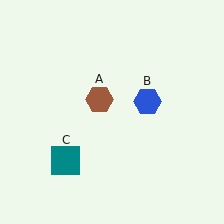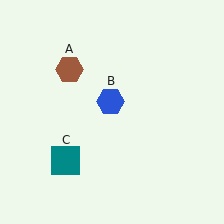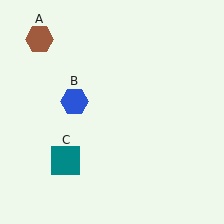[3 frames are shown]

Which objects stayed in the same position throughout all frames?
Teal square (object C) remained stationary.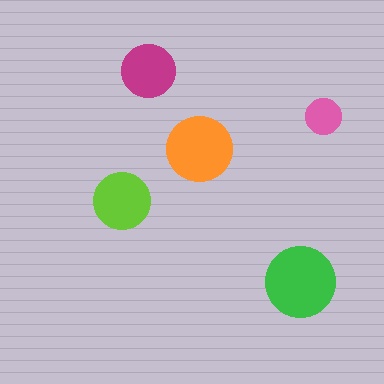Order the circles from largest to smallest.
the green one, the orange one, the lime one, the magenta one, the pink one.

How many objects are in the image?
There are 5 objects in the image.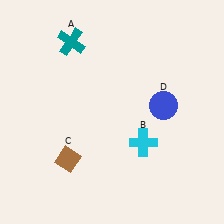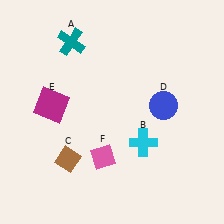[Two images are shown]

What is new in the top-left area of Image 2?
A magenta square (E) was added in the top-left area of Image 2.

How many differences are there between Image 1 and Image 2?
There are 2 differences between the two images.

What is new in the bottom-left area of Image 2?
A pink diamond (F) was added in the bottom-left area of Image 2.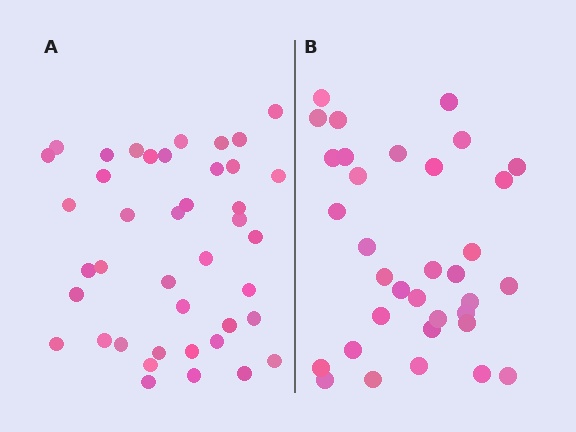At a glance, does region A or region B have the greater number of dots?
Region A (the left region) has more dots.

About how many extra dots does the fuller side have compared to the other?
Region A has roughly 8 or so more dots than region B.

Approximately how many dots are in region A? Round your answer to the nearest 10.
About 40 dots. (The exact count is 41, which rounds to 40.)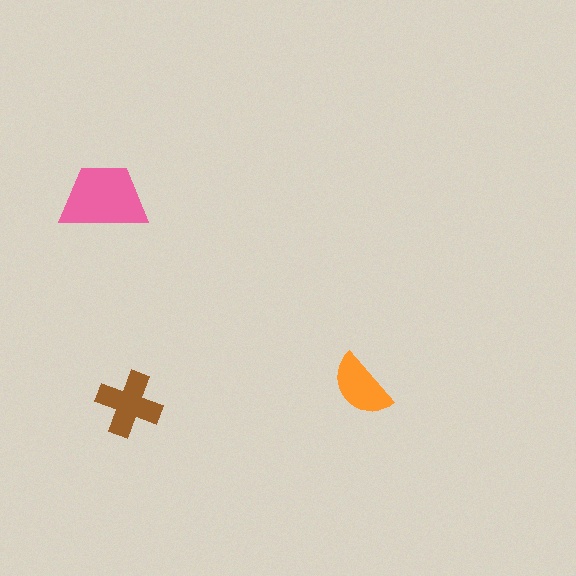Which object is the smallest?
The orange semicircle.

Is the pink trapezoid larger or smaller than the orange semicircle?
Larger.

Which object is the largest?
The pink trapezoid.